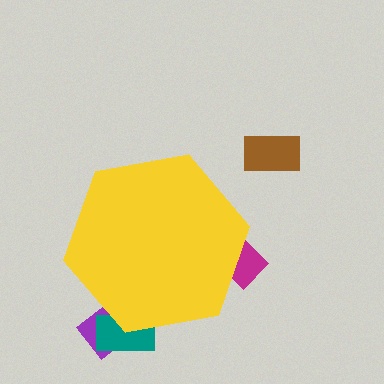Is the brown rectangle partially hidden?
No, the brown rectangle is fully visible.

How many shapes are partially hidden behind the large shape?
3 shapes are partially hidden.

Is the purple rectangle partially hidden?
Yes, the purple rectangle is partially hidden behind the yellow hexagon.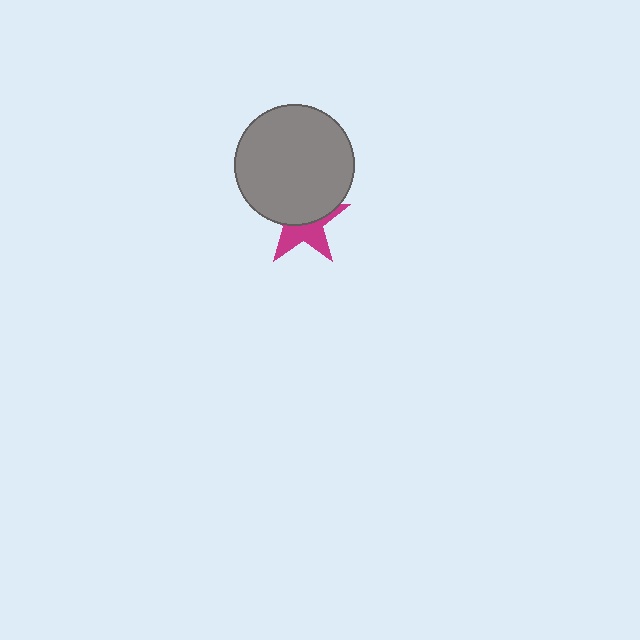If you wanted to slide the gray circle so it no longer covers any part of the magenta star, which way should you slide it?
Slide it up — that is the most direct way to separate the two shapes.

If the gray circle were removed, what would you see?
You would see the complete magenta star.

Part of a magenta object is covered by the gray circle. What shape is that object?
It is a star.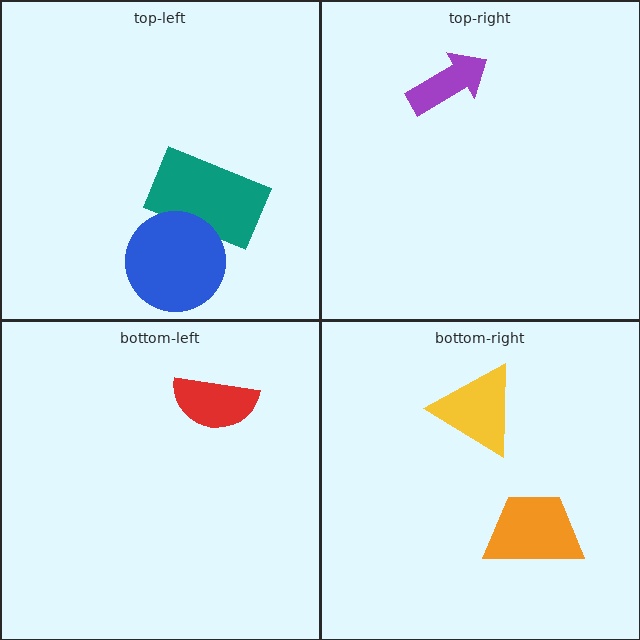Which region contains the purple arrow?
The top-right region.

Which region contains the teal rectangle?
The top-left region.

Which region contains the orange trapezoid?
The bottom-right region.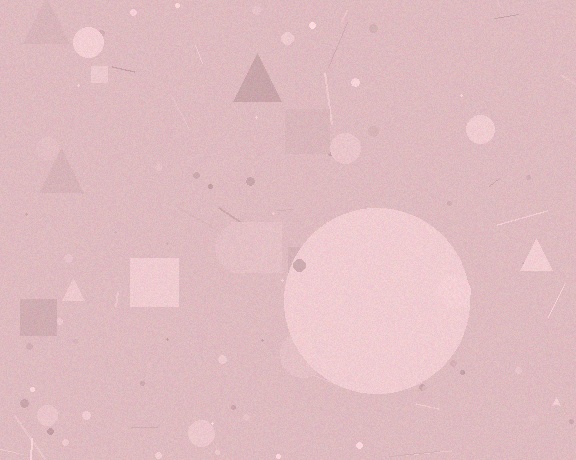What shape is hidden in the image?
A circle is hidden in the image.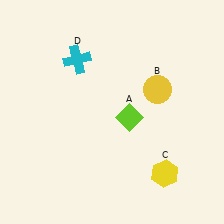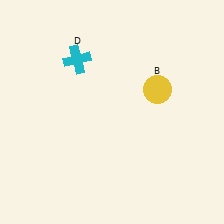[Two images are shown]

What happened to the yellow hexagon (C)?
The yellow hexagon (C) was removed in Image 2. It was in the bottom-right area of Image 1.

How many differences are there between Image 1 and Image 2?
There are 2 differences between the two images.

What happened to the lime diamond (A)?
The lime diamond (A) was removed in Image 2. It was in the bottom-right area of Image 1.